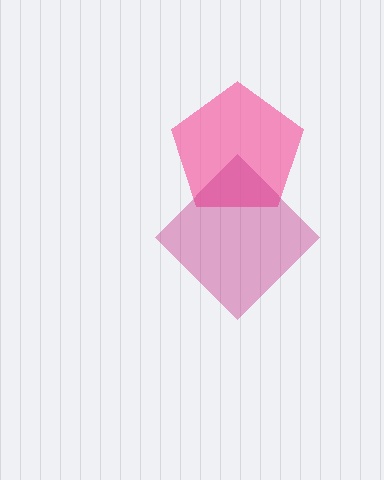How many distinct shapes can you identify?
There are 2 distinct shapes: a pink pentagon, a magenta diamond.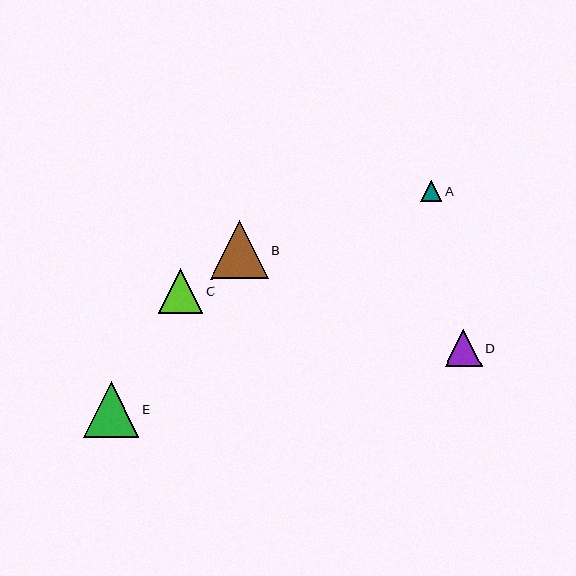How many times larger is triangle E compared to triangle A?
Triangle E is approximately 2.7 times the size of triangle A.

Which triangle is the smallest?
Triangle A is the smallest with a size of approximately 21 pixels.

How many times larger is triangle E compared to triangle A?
Triangle E is approximately 2.7 times the size of triangle A.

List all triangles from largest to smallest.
From largest to smallest: B, E, C, D, A.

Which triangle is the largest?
Triangle B is the largest with a size of approximately 58 pixels.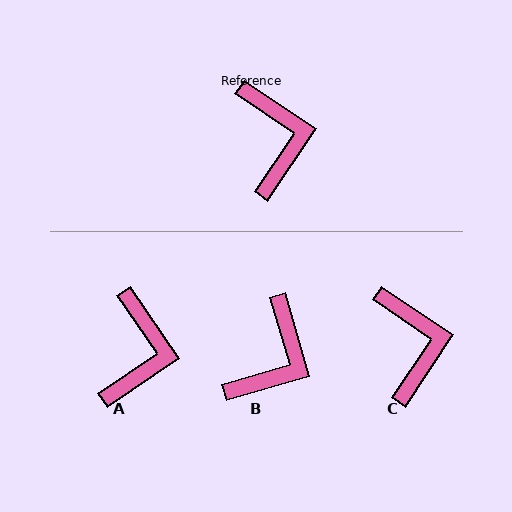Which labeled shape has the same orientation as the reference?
C.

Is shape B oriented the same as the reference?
No, it is off by about 40 degrees.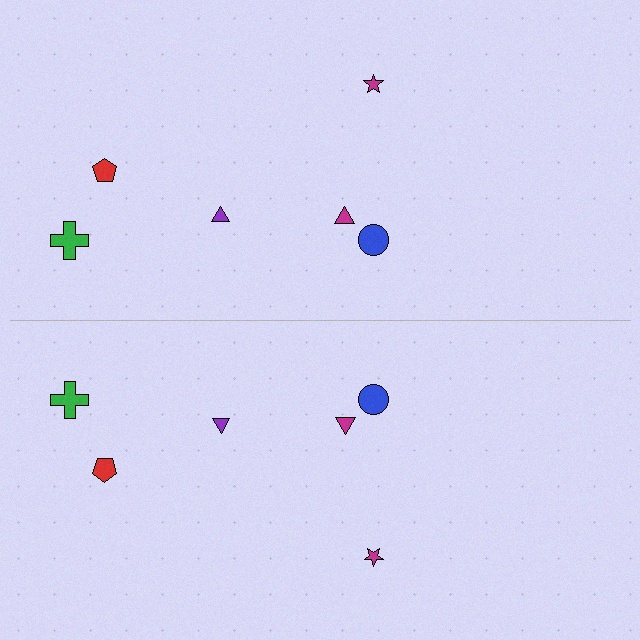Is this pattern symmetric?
Yes, this pattern has bilateral (reflection) symmetry.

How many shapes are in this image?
There are 12 shapes in this image.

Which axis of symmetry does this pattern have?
The pattern has a horizontal axis of symmetry running through the center of the image.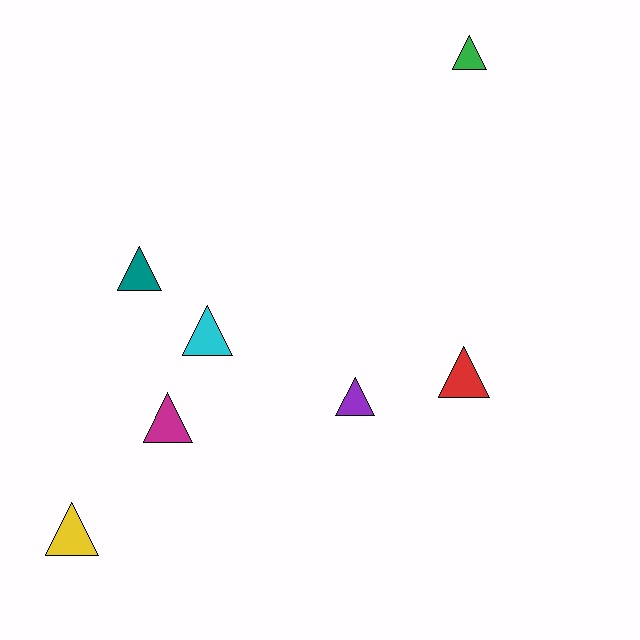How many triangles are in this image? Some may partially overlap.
There are 7 triangles.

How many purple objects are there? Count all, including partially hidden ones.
There is 1 purple object.